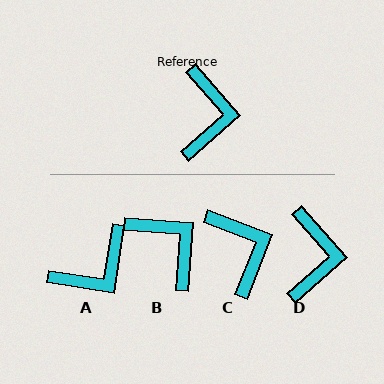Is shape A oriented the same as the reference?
No, it is off by about 50 degrees.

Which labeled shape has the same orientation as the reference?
D.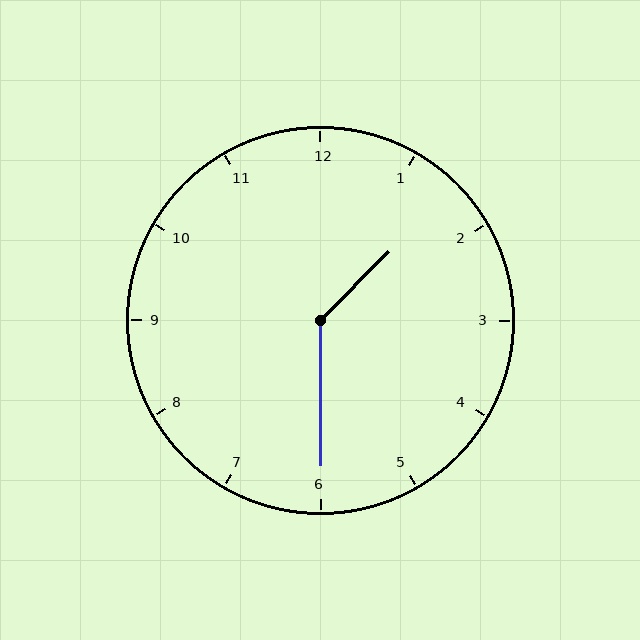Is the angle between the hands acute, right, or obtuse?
It is obtuse.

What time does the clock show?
1:30.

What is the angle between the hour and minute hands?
Approximately 135 degrees.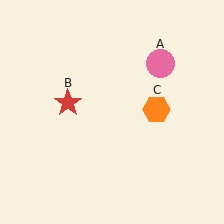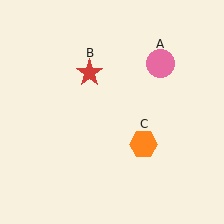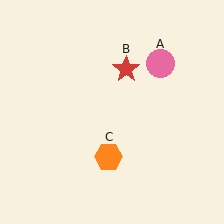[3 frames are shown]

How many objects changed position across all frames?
2 objects changed position: red star (object B), orange hexagon (object C).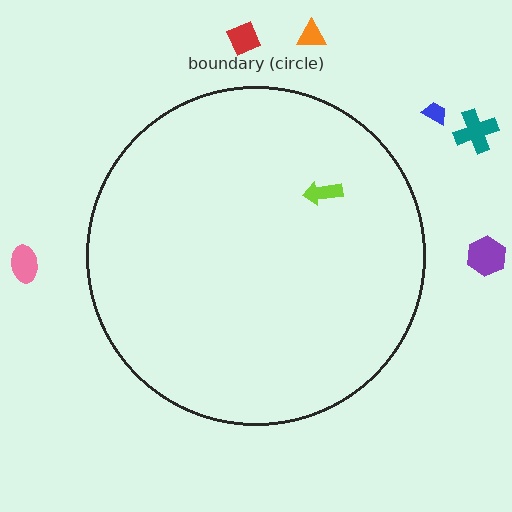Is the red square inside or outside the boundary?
Outside.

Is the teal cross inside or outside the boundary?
Outside.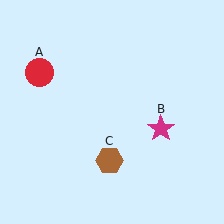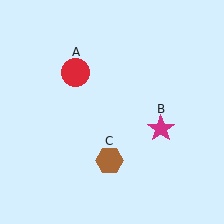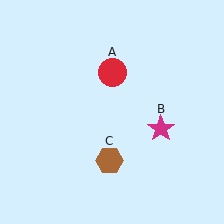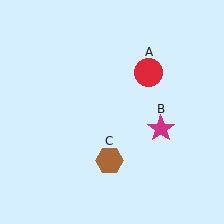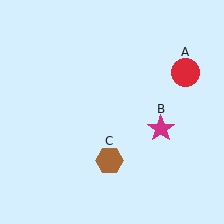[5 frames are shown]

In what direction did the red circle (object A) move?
The red circle (object A) moved right.